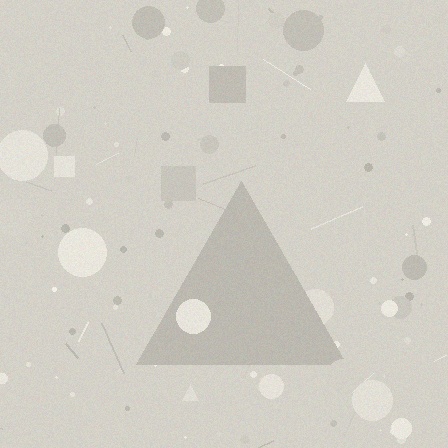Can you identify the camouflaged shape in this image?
The camouflaged shape is a triangle.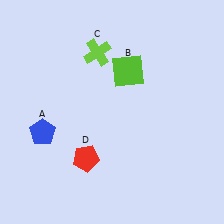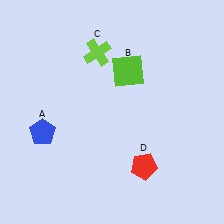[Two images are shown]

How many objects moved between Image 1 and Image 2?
1 object moved between the two images.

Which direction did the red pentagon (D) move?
The red pentagon (D) moved right.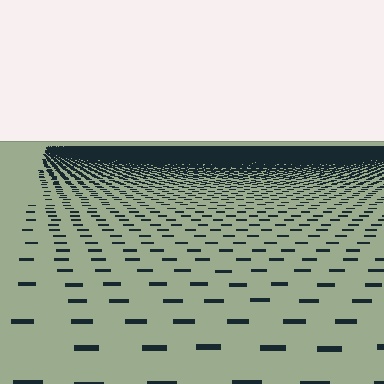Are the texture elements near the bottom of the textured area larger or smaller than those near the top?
Larger. Near the bottom, elements are closer to the viewer and appear at a bigger on-screen size.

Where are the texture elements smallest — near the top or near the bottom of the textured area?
Near the top.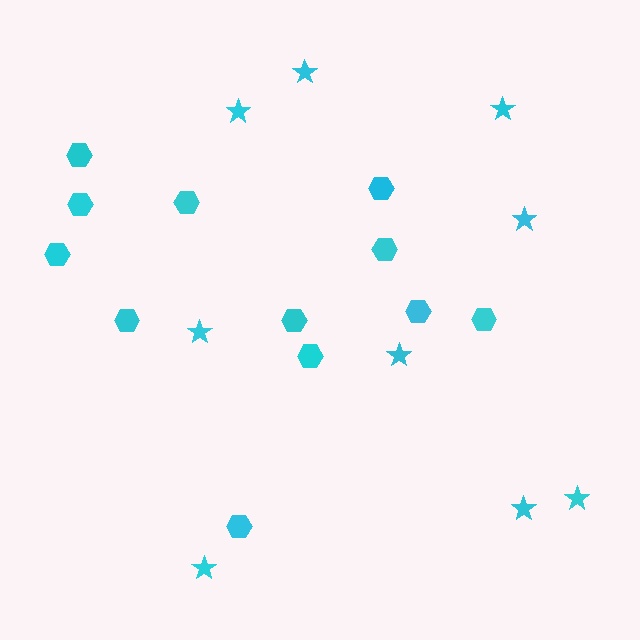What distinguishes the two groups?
There are 2 groups: one group of hexagons (12) and one group of stars (9).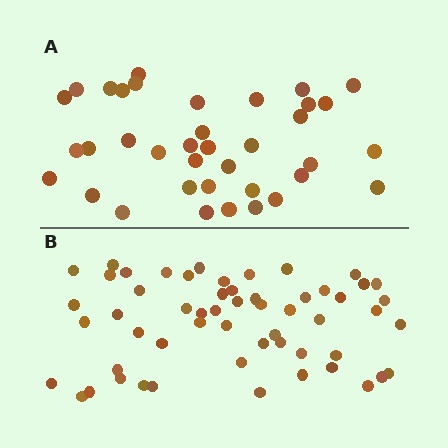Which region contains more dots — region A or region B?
Region B (the bottom region) has more dots.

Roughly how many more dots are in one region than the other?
Region B has approximately 20 more dots than region A.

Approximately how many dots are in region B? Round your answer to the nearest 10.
About 60 dots. (The exact count is 56, which rounds to 60.)